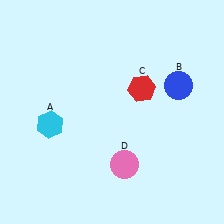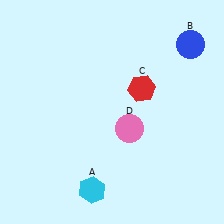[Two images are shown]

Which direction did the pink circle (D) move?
The pink circle (D) moved up.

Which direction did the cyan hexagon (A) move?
The cyan hexagon (A) moved down.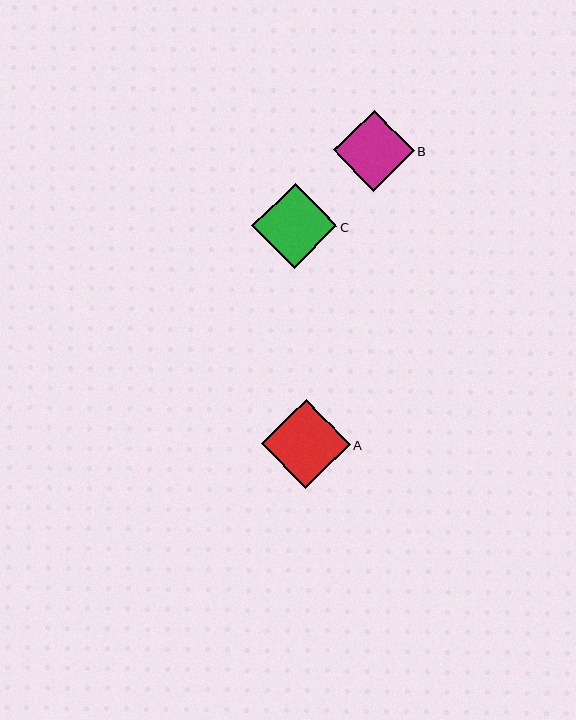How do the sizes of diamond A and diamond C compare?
Diamond A and diamond C are approximately the same size.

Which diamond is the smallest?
Diamond B is the smallest with a size of approximately 81 pixels.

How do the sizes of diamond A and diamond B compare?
Diamond A and diamond B are approximately the same size.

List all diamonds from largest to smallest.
From largest to smallest: A, C, B.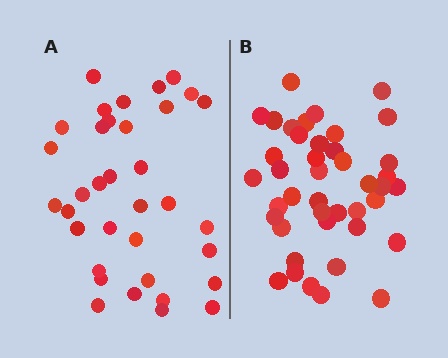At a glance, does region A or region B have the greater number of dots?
Region B (the right region) has more dots.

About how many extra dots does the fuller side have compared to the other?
Region B has roughly 8 or so more dots than region A.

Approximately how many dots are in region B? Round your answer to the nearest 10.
About 40 dots. (The exact count is 42, which rounds to 40.)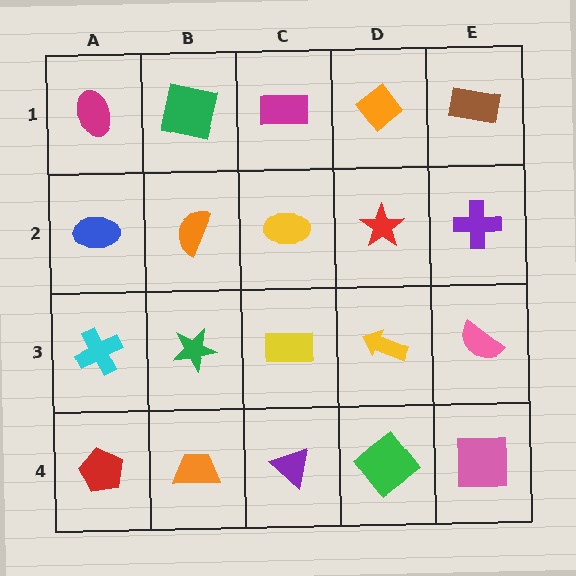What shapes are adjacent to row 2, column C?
A magenta rectangle (row 1, column C), a yellow rectangle (row 3, column C), an orange semicircle (row 2, column B), a red star (row 2, column D).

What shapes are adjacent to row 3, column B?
An orange semicircle (row 2, column B), an orange trapezoid (row 4, column B), a cyan cross (row 3, column A), a yellow rectangle (row 3, column C).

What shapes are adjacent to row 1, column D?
A red star (row 2, column D), a magenta rectangle (row 1, column C), a brown rectangle (row 1, column E).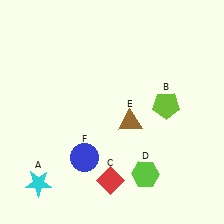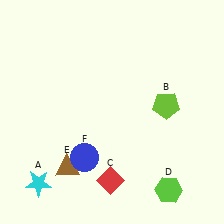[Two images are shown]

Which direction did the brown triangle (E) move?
The brown triangle (E) moved left.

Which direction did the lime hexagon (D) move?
The lime hexagon (D) moved right.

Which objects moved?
The objects that moved are: the lime hexagon (D), the brown triangle (E).